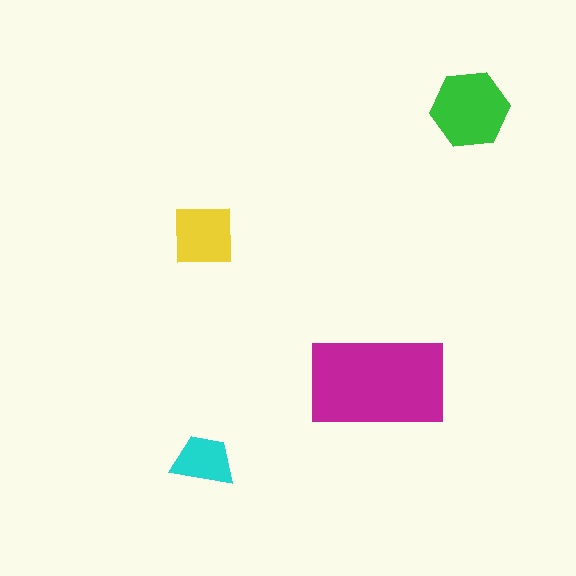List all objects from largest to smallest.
The magenta rectangle, the green hexagon, the yellow square, the cyan trapezoid.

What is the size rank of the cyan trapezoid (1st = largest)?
4th.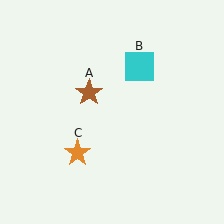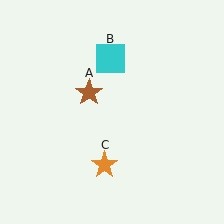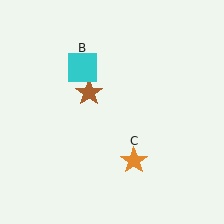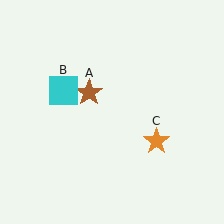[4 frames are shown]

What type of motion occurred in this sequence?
The cyan square (object B), orange star (object C) rotated counterclockwise around the center of the scene.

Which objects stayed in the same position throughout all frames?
Brown star (object A) remained stationary.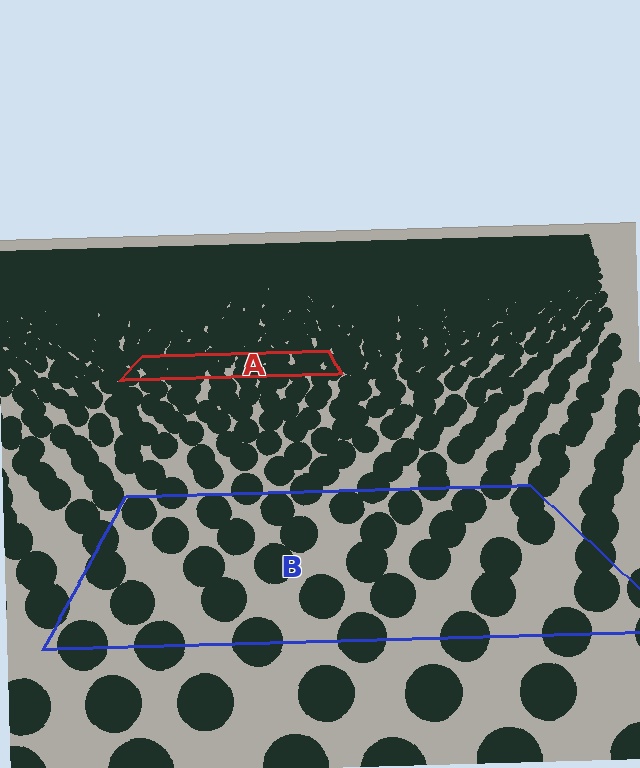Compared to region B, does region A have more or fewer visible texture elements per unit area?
Region A has more texture elements per unit area — they are packed more densely because it is farther away.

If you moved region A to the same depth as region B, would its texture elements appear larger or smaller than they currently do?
They would appear larger. At a closer depth, the same texture elements are projected at a bigger on-screen size.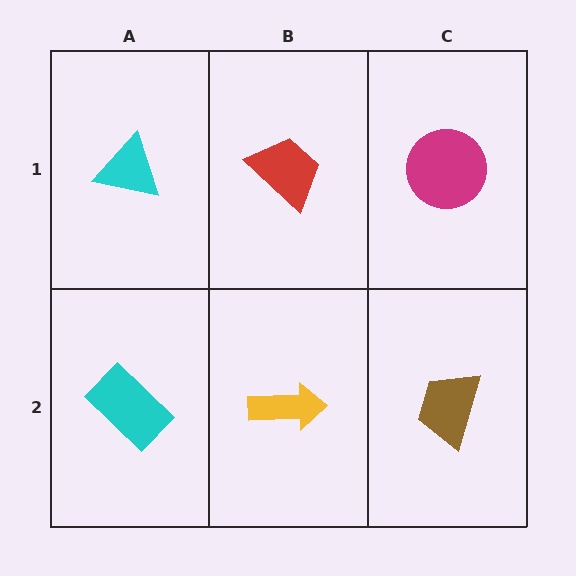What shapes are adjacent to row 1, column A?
A cyan rectangle (row 2, column A), a red trapezoid (row 1, column B).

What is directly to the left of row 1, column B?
A cyan triangle.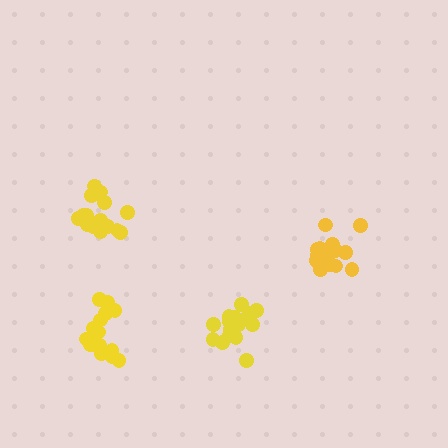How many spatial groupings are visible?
There are 4 spatial groupings.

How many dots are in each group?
Group 1: 16 dots, Group 2: 15 dots, Group 3: 16 dots, Group 4: 16 dots (63 total).